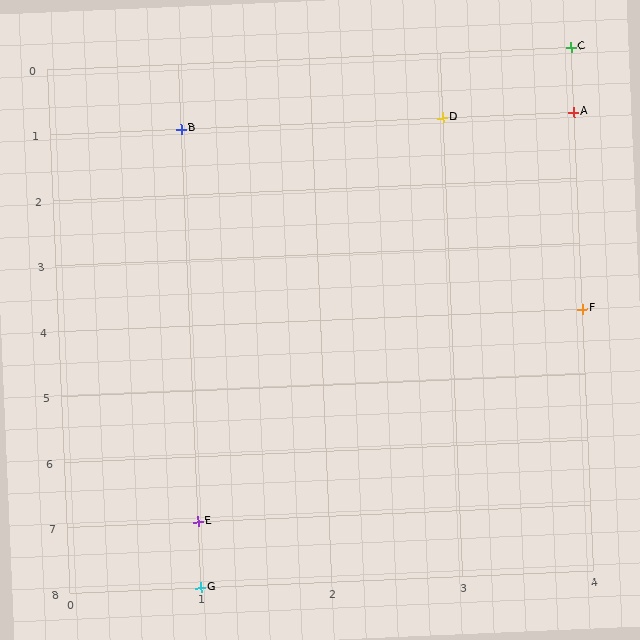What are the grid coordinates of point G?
Point G is at grid coordinates (1, 8).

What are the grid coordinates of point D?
Point D is at grid coordinates (3, 1).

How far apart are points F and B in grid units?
Points F and B are 3 columns and 3 rows apart (about 4.2 grid units diagonally).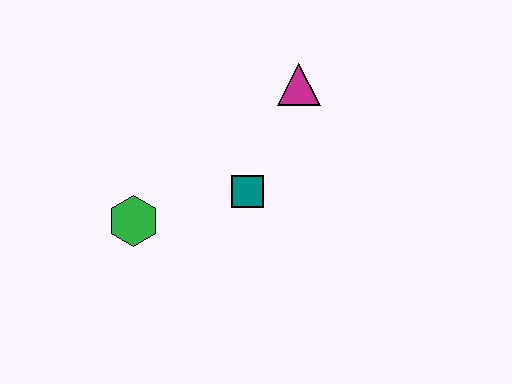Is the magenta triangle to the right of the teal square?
Yes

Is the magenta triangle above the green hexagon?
Yes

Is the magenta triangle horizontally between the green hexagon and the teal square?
No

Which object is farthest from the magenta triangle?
The green hexagon is farthest from the magenta triangle.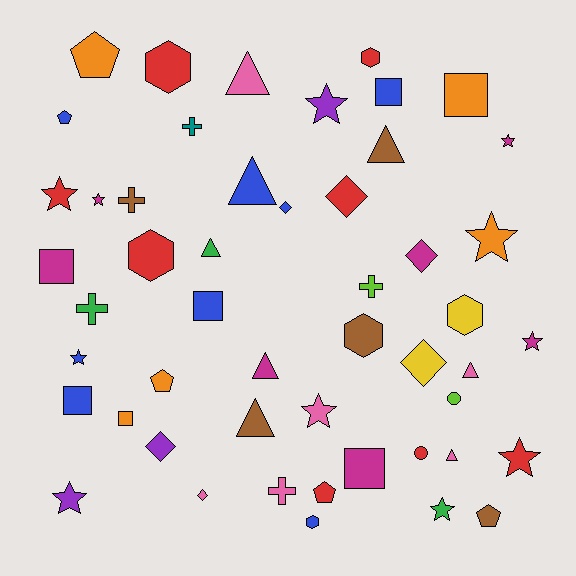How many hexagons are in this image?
There are 6 hexagons.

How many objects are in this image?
There are 50 objects.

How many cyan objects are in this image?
There are no cyan objects.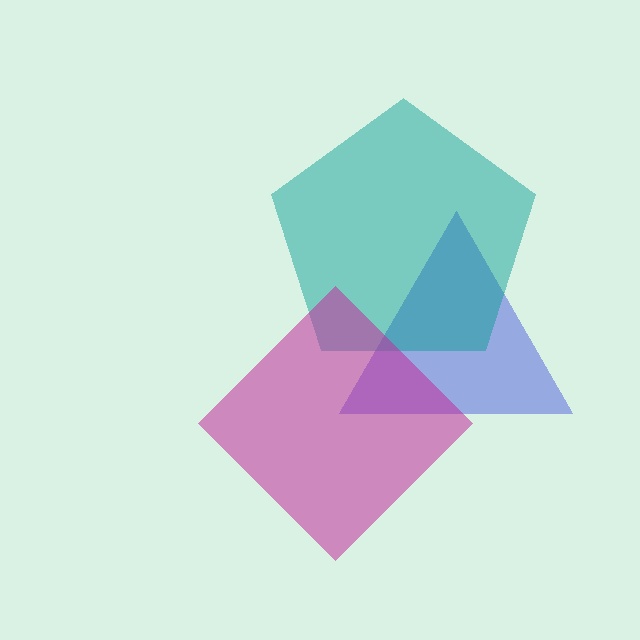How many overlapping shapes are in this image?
There are 3 overlapping shapes in the image.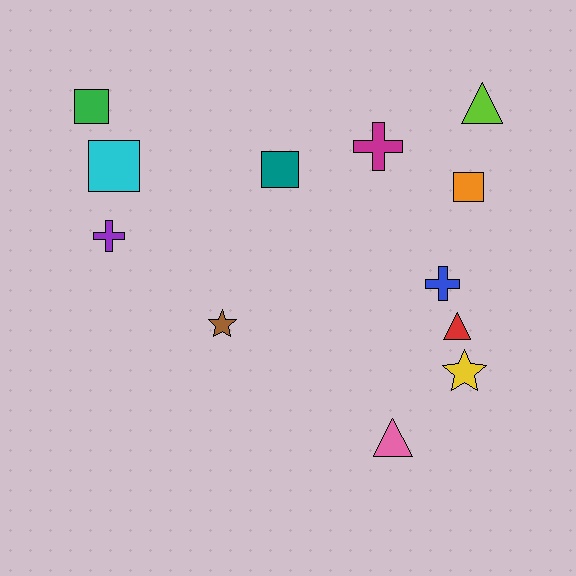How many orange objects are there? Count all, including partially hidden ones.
There is 1 orange object.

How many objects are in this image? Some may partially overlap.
There are 12 objects.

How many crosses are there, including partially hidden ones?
There are 3 crosses.